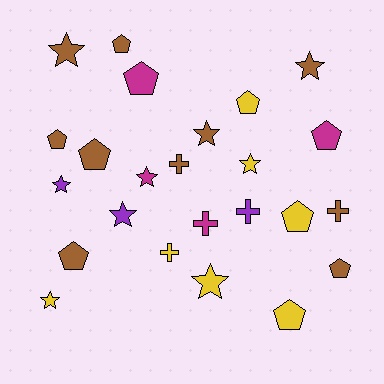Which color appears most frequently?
Brown, with 10 objects.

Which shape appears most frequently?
Pentagon, with 10 objects.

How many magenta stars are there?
There is 1 magenta star.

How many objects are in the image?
There are 24 objects.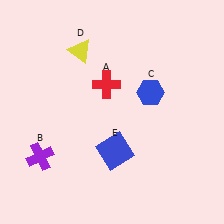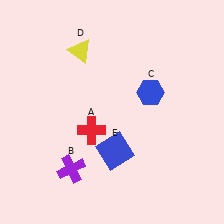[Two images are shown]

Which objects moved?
The objects that moved are: the red cross (A), the purple cross (B).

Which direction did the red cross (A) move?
The red cross (A) moved down.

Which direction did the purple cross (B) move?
The purple cross (B) moved right.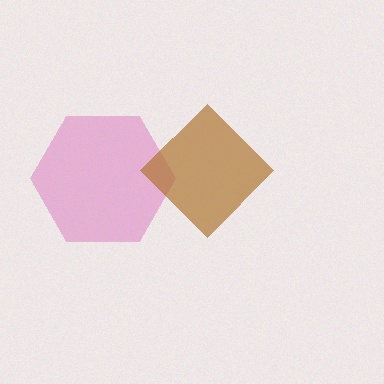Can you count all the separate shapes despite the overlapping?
Yes, there are 2 separate shapes.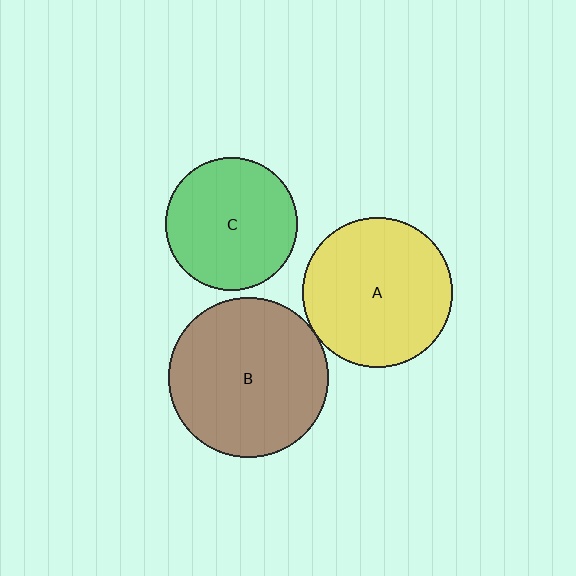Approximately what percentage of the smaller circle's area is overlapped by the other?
Approximately 5%.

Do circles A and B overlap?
Yes.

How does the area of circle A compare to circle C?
Approximately 1.3 times.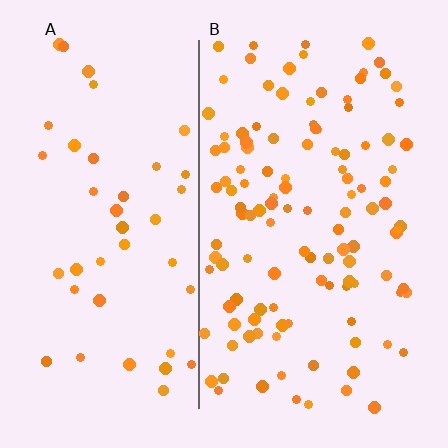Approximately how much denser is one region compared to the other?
Approximately 2.8× — region B over region A.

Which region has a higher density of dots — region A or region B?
B (the right).